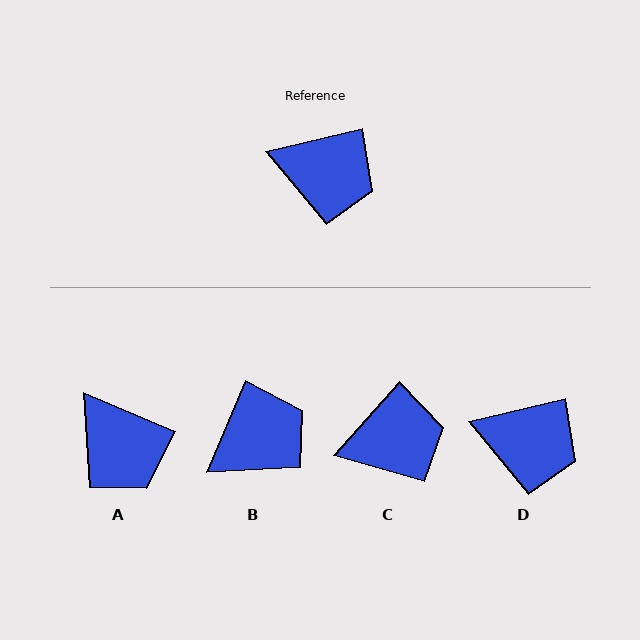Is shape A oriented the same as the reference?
No, it is off by about 36 degrees.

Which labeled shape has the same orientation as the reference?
D.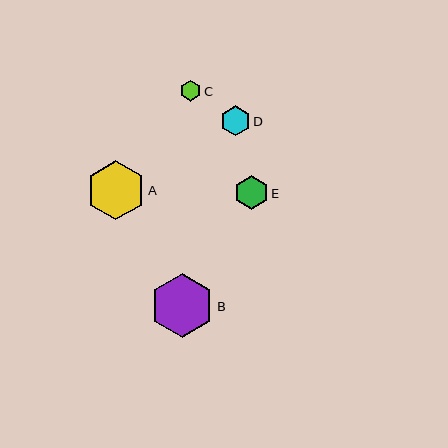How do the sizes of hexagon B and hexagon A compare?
Hexagon B and hexagon A are approximately the same size.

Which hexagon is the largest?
Hexagon B is the largest with a size of approximately 64 pixels.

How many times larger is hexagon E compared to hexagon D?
Hexagon E is approximately 1.1 times the size of hexagon D.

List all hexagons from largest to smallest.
From largest to smallest: B, A, E, D, C.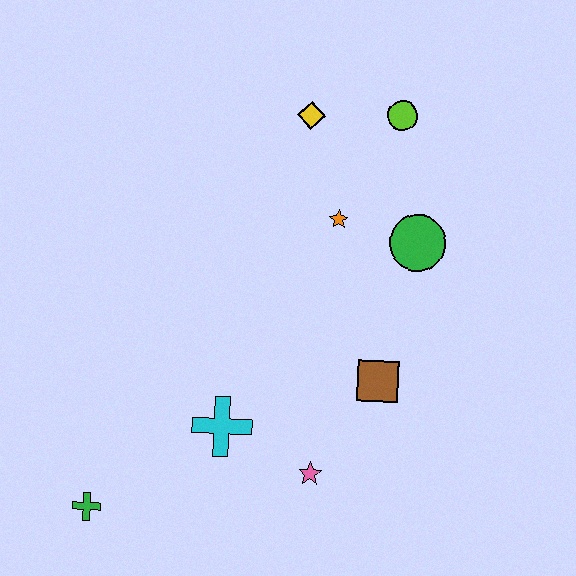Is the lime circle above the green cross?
Yes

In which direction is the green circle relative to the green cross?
The green circle is to the right of the green cross.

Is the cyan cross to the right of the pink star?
No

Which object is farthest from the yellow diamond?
The green cross is farthest from the yellow diamond.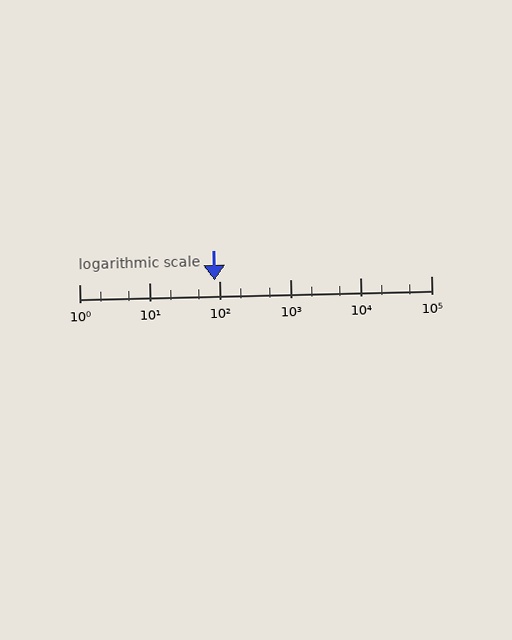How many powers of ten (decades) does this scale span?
The scale spans 5 decades, from 1 to 100000.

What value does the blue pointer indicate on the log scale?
The pointer indicates approximately 84.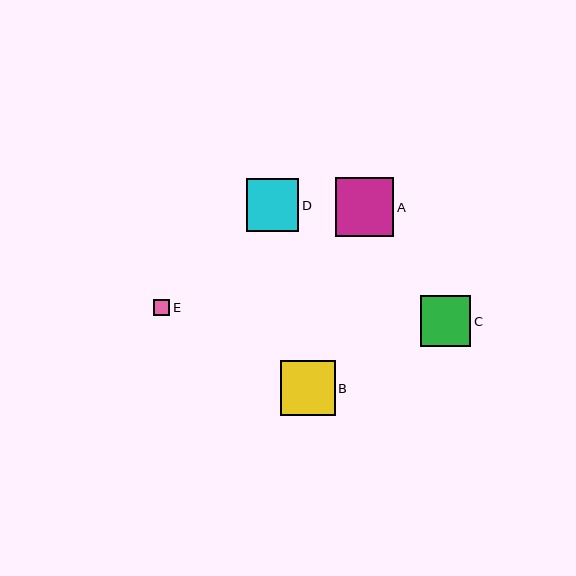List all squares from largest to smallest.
From largest to smallest: A, B, D, C, E.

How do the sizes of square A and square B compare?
Square A and square B are approximately the same size.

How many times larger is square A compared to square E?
Square A is approximately 3.6 times the size of square E.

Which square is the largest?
Square A is the largest with a size of approximately 58 pixels.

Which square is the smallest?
Square E is the smallest with a size of approximately 16 pixels.